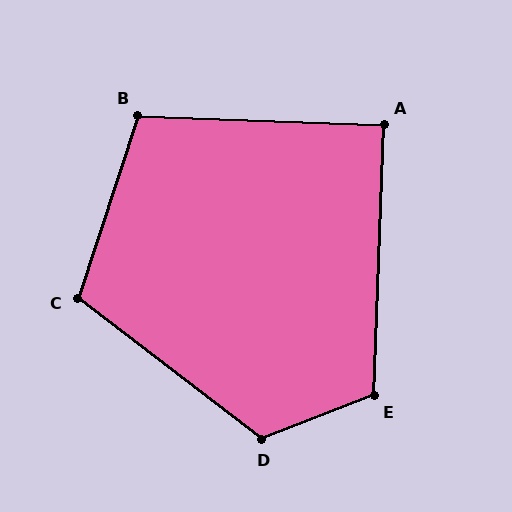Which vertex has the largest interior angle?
D, at approximately 122 degrees.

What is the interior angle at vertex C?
Approximately 109 degrees (obtuse).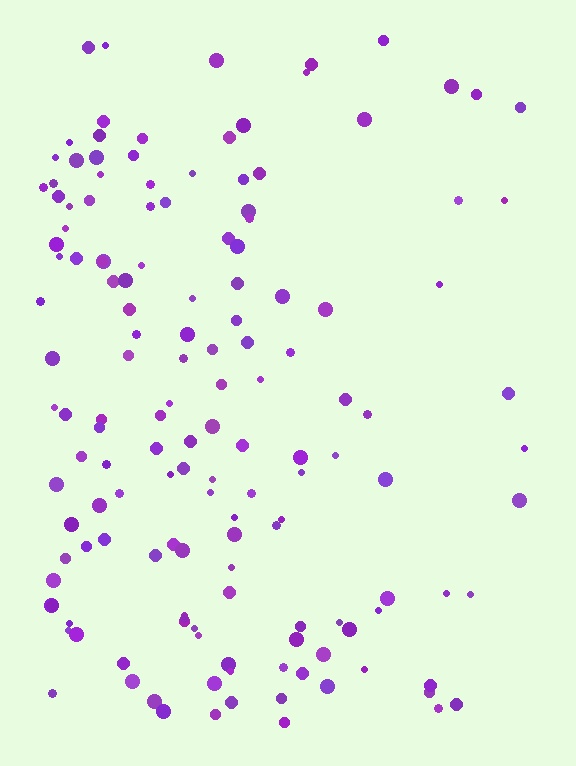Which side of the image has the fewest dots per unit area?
The right.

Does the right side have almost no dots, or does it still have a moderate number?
Still a moderate number, just noticeably fewer than the left.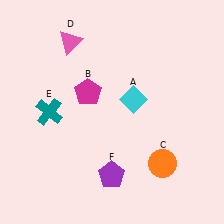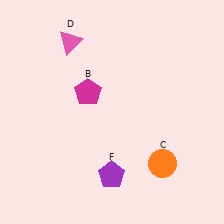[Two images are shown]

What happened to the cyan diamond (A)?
The cyan diamond (A) was removed in Image 2. It was in the top-right area of Image 1.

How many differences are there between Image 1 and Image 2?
There are 2 differences between the two images.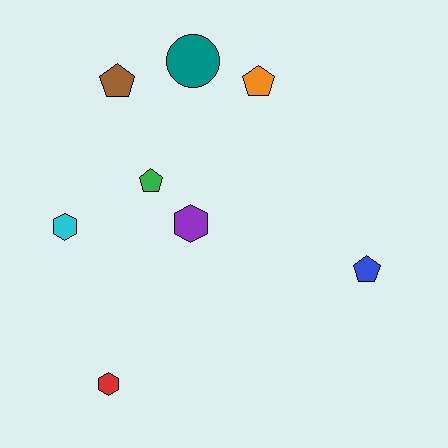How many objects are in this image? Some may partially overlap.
There are 8 objects.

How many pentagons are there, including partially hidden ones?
There are 4 pentagons.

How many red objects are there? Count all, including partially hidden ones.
There is 1 red object.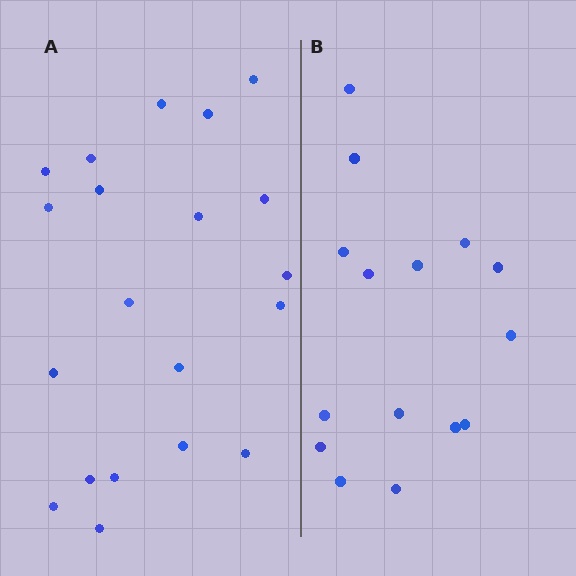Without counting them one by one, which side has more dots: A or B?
Region A (the left region) has more dots.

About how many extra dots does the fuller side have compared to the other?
Region A has about 5 more dots than region B.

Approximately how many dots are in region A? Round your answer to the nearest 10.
About 20 dots.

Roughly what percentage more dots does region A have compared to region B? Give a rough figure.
About 35% more.